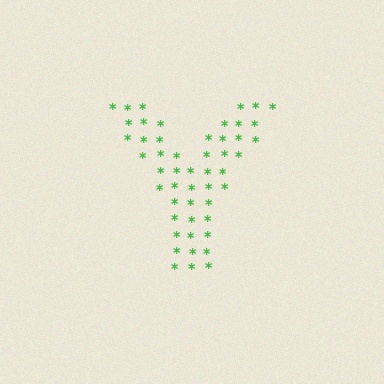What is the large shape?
The large shape is the letter Y.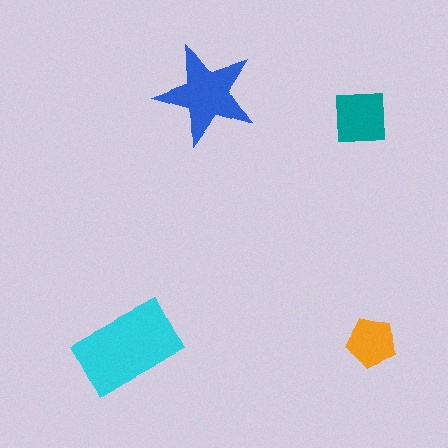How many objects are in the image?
There are 4 objects in the image.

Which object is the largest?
The cyan rectangle.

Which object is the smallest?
The orange pentagon.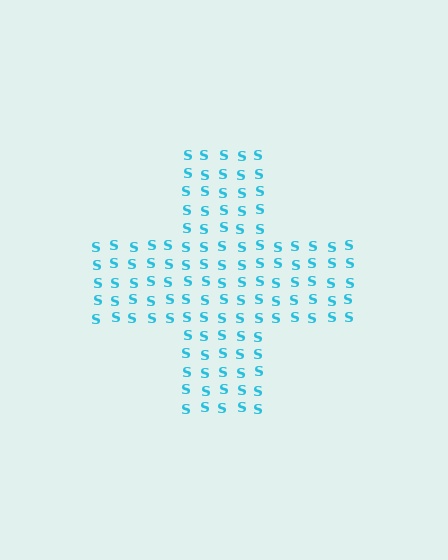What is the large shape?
The large shape is a cross.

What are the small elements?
The small elements are letter S's.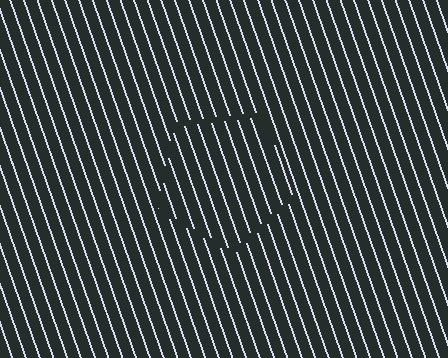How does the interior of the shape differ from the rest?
The interior of the shape contains the same grating, shifted by half a period — the contour is defined by the phase discontinuity where line-ends from the inner and outer gratings abut.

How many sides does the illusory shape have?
5 sides — the line-ends trace a pentagon.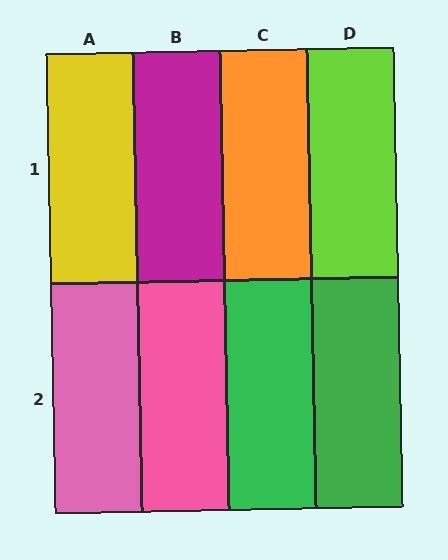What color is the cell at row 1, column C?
Orange.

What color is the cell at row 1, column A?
Yellow.